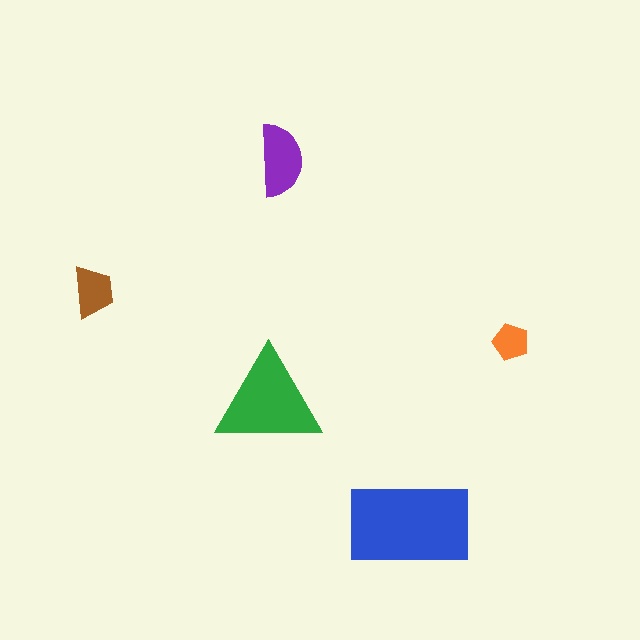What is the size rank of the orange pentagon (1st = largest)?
5th.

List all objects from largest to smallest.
The blue rectangle, the green triangle, the purple semicircle, the brown trapezoid, the orange pentagon.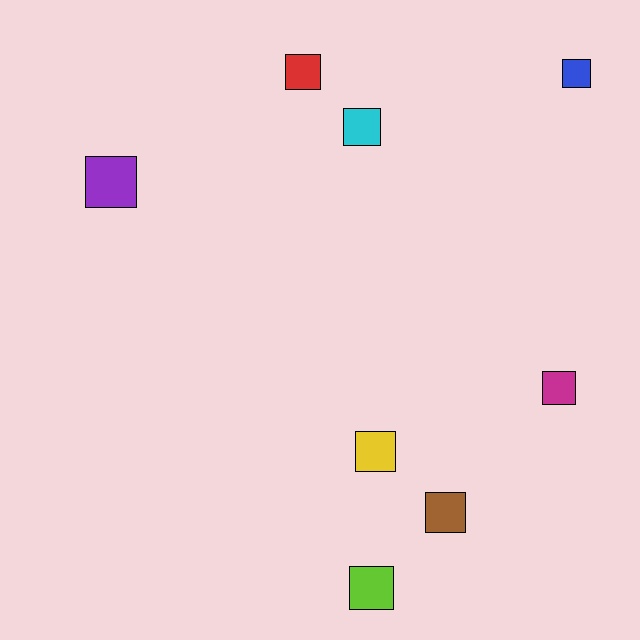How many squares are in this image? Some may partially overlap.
There are 8 squares.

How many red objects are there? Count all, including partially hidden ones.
There is 1 red object.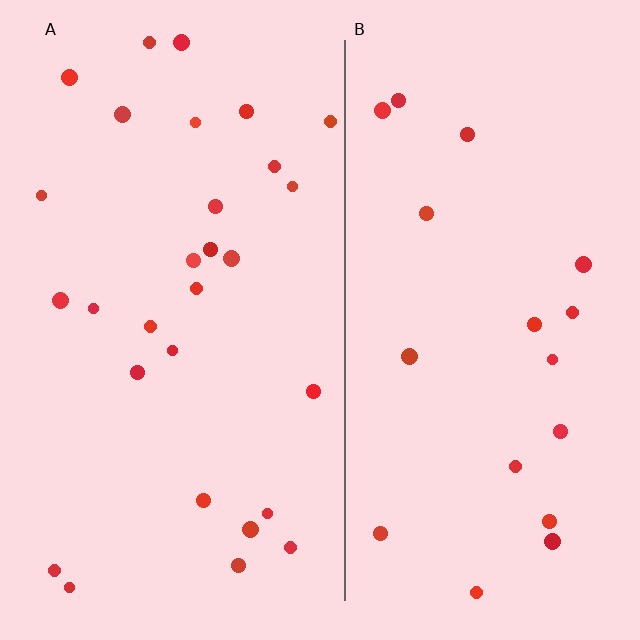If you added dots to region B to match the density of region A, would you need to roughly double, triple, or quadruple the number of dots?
Approximately double.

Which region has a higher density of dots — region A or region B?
A (the left).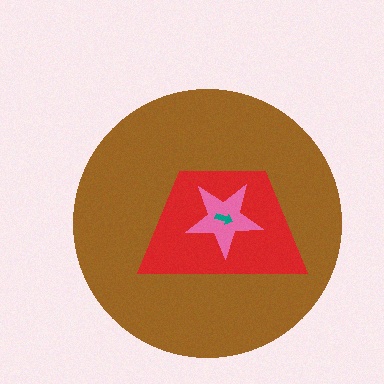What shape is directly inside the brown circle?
The red trapezoid.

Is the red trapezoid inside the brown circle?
Yes.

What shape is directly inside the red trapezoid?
The pink star.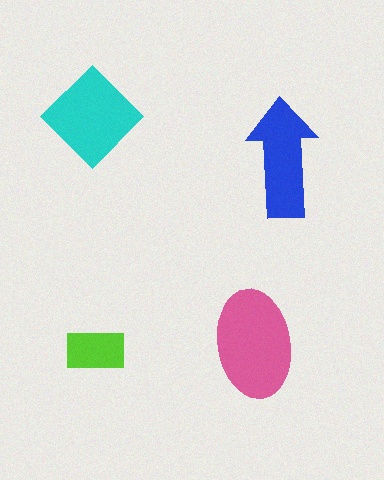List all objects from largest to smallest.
The pink ellipse, the cyan diamond, the blue arrow, the lime rectangle.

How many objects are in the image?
There are 4 objects in the image.